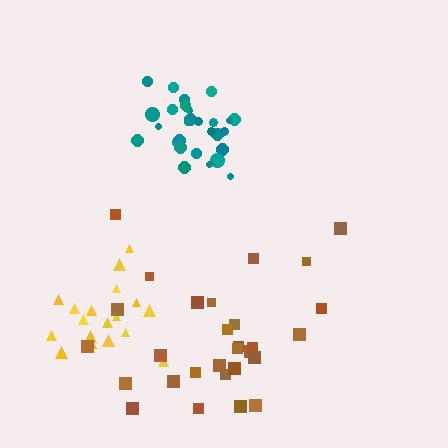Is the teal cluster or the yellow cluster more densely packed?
Teal.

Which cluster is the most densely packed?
Teal.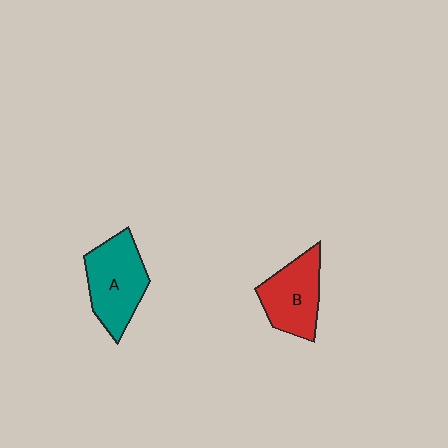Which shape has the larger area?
Shape A (teal).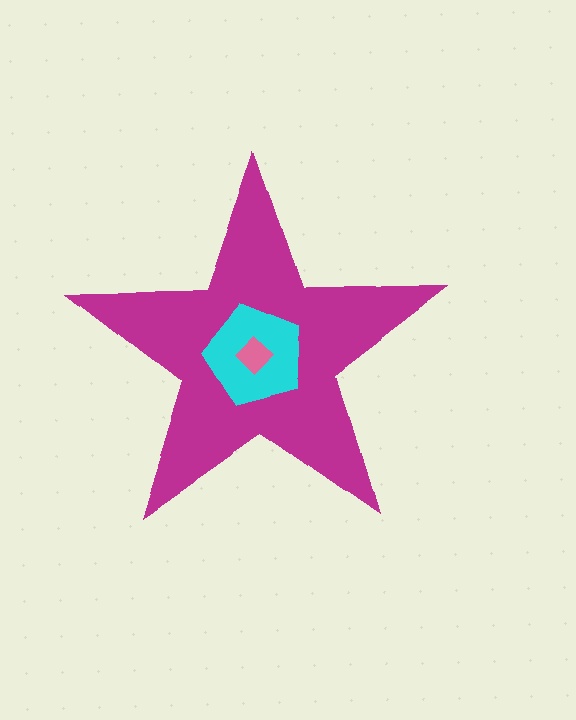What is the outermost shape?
The magenta star.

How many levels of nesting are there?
3.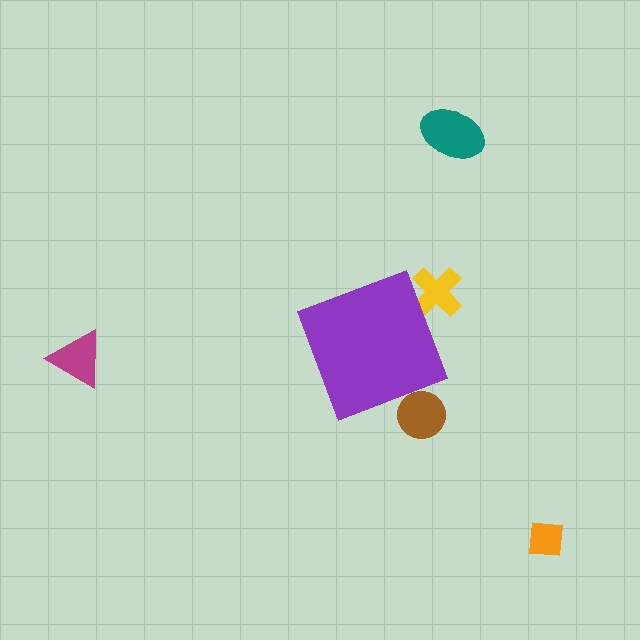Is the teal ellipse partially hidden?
No, the teal ellipse is fully visible.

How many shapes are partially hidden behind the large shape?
2 shapes are partially hidden.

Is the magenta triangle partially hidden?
No, the magenta triangle is fully visible.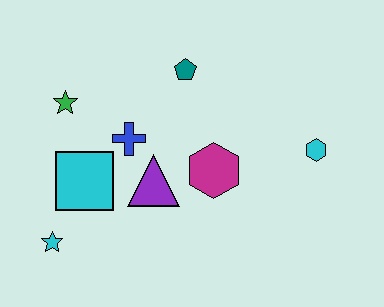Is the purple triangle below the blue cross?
Yes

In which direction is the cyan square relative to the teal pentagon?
The cyan square is below the teal pentagon.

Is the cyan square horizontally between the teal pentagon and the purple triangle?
No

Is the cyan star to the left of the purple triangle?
Yes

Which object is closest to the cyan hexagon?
The magenta hexagon is closest to the cyan hexagon.